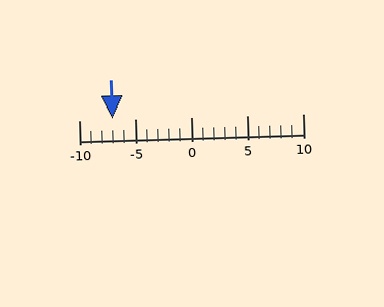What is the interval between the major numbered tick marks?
The major tick marks are spaced 5 units apart.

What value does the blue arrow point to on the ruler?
The blue arrow points to approximately -7.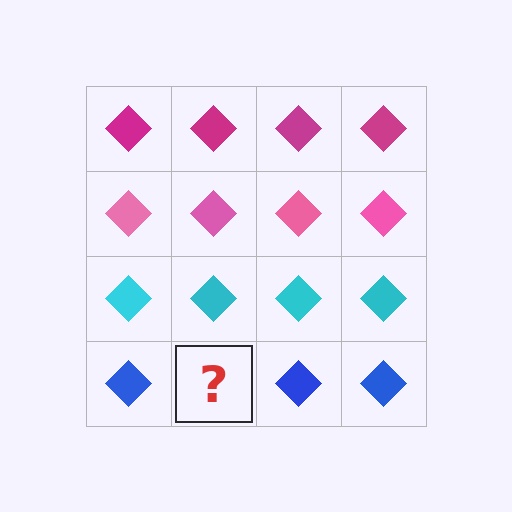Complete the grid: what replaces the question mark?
The question mark should be replaced with a blue diamond.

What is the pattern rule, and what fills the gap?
The rule is that each row has a consistent color. The gap should be filled with a blue diamond.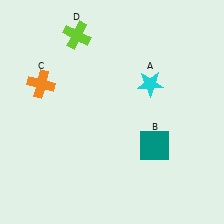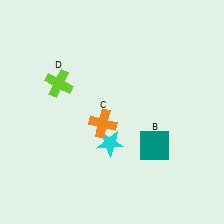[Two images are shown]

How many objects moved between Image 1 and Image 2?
3 objects moved between the two images.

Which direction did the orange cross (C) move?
The orange cross (C) moved right.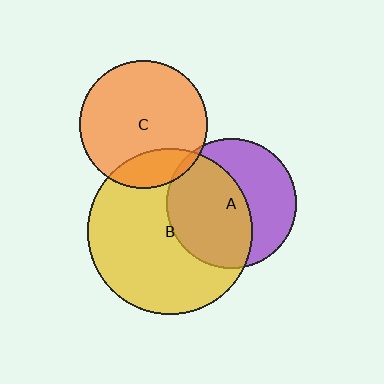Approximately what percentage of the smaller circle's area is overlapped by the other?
Approximately 55%.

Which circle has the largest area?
Circle B (yellow).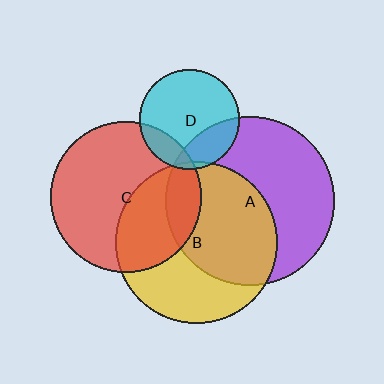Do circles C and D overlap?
Yes.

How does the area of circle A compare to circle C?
Approximately 1.2 times.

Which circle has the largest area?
Circle A (purple).